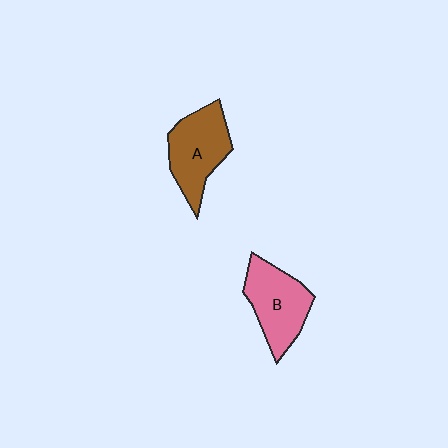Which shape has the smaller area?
Shape B (pink).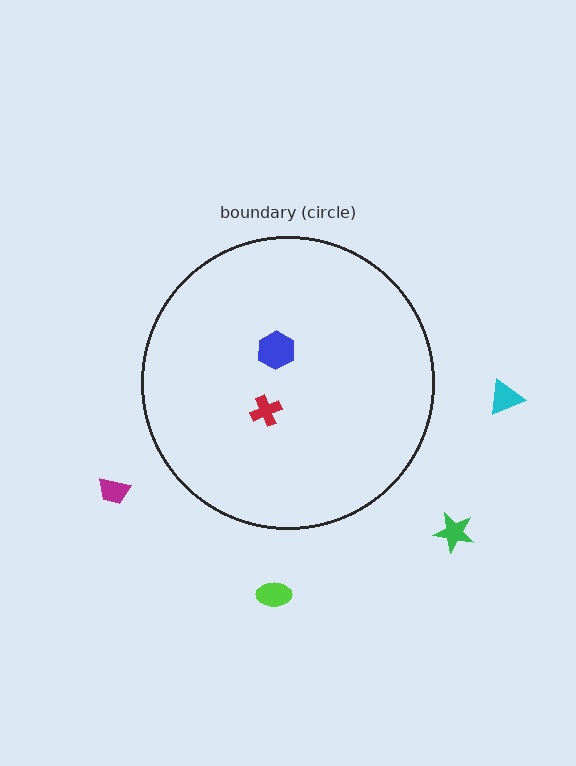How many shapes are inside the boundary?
2 inside, 4 outside.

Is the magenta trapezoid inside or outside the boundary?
Outside.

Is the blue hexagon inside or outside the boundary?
Inside.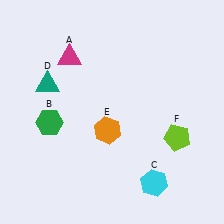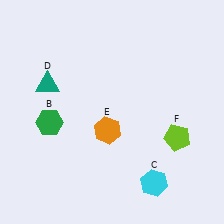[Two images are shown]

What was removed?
The magenta triangle (A) was removed in Image 2.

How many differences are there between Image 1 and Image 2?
There is 1 difference between the two images.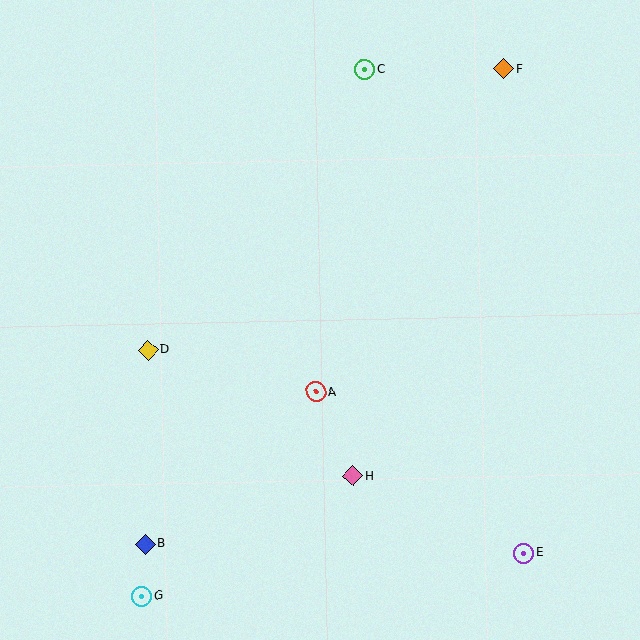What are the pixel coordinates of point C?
Point C is at (364, 69).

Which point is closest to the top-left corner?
Point C is closest to the top-left corner.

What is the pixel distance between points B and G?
The distance between B and G is 53 pixels.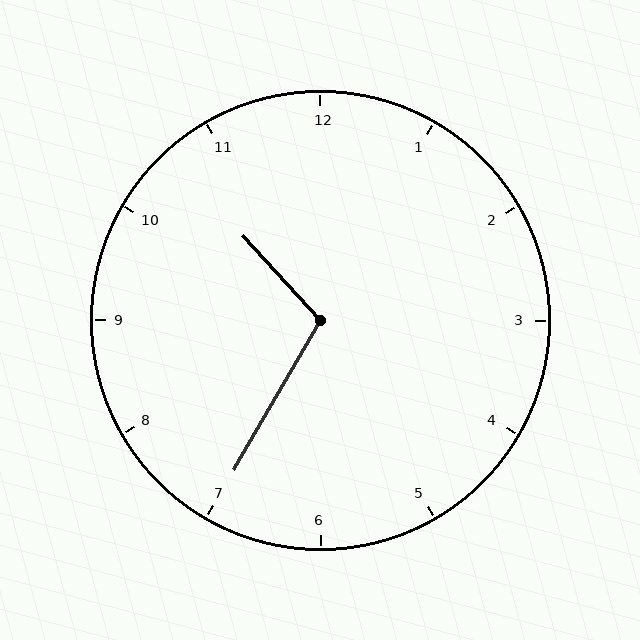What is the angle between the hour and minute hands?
Approximately 108 degrees.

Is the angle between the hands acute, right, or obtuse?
It is obtuse.